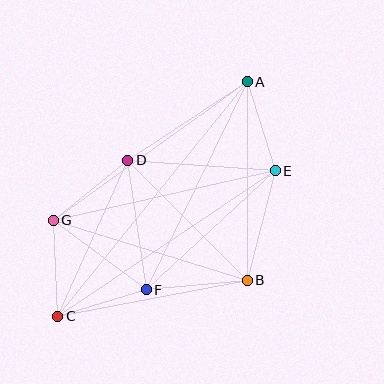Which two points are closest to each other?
Points C and F are closest to each other.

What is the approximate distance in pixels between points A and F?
The distance between A and F is approximately 231 pixels.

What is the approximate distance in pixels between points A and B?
The distance between A and B is approximately 198 pixels.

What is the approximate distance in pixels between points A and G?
The distance between A and G is approximately 238 pixels.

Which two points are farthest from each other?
Points A and C are farthest from each other.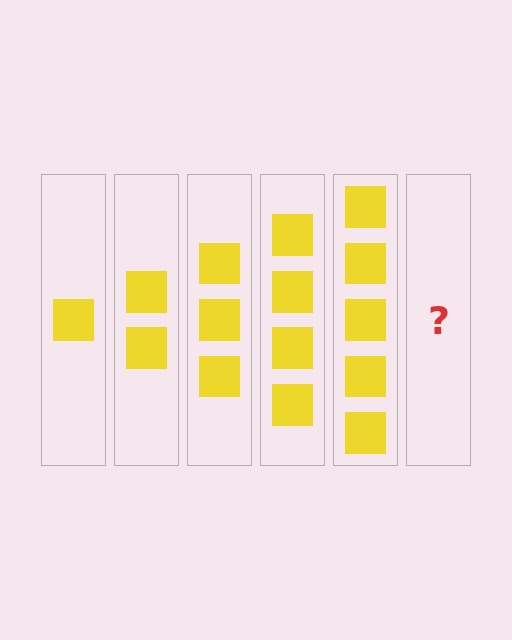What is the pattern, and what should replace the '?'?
The pattern is that each step adds one more square. The '?' should be 6 squares.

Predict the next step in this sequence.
The next step is 6 squares.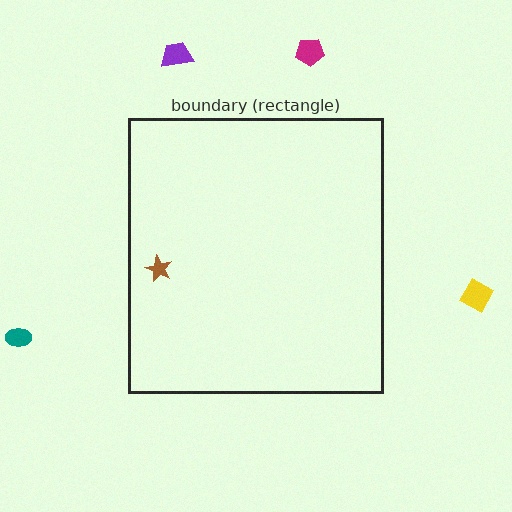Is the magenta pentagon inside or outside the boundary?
Outside.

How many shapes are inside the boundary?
1 inside, 4 outside.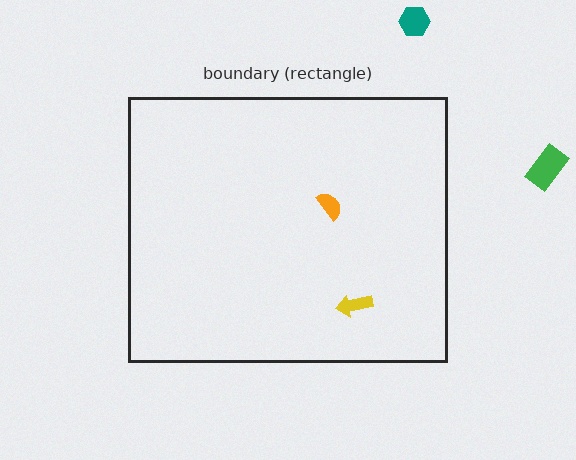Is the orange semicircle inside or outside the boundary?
Inside.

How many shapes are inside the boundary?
2 inside, 2 outside.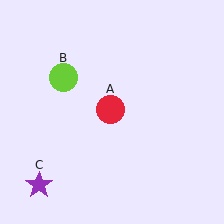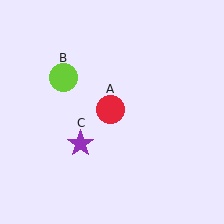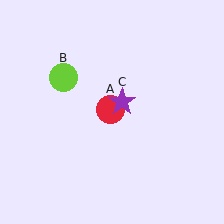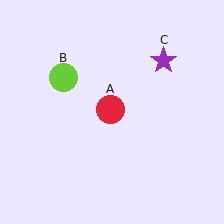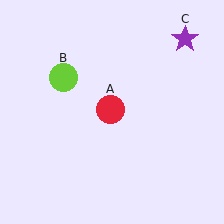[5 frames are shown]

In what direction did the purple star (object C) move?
The purple star (object C) moved up and to the right.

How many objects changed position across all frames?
1 object changed position: purple star (object C).